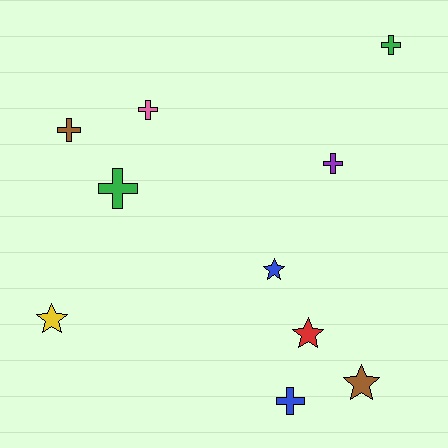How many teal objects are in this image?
There are no teal objects.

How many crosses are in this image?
There are 6 crosses.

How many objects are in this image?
There are 10 objects.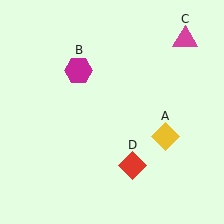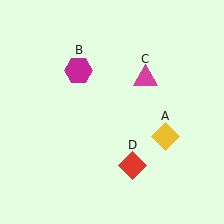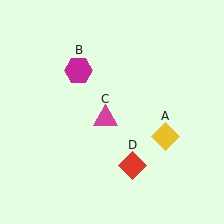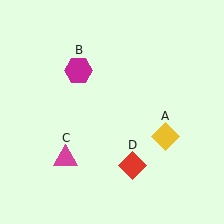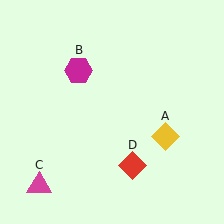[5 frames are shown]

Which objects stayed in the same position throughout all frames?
Yellow diamond (object A) and magenta hexagon (object B) and red diamond (object D) remained stationary.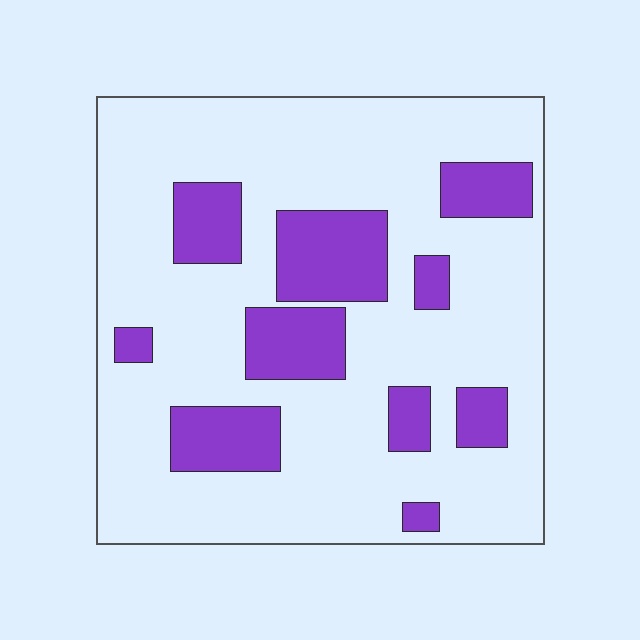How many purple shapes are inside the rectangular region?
10.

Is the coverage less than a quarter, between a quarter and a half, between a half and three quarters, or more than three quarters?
Less than a quarter.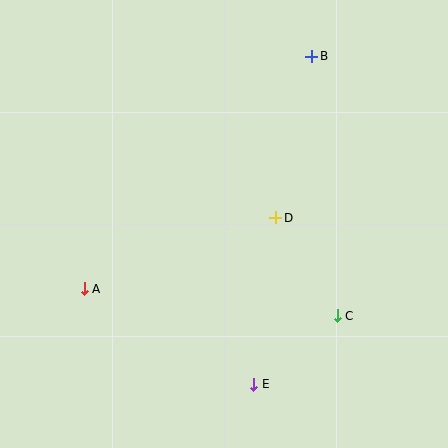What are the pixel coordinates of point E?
Point E is at (254, 384).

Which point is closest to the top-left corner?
Point A is closest to the top-left corner.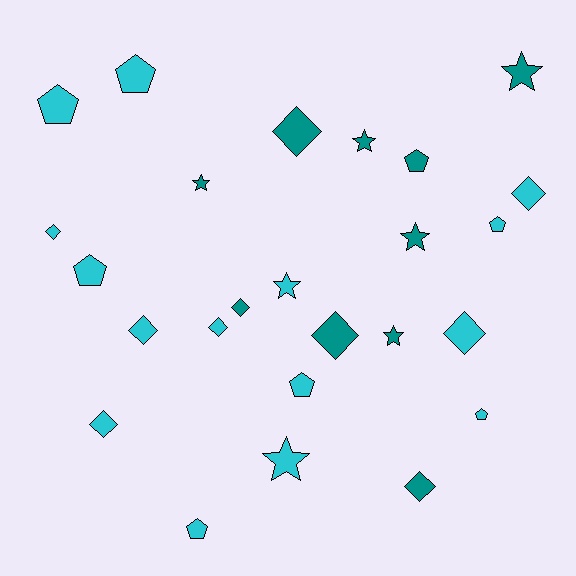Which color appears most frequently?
Cyan, with 15 objects.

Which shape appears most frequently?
Diamond, with 10 objects.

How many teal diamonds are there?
There are 4 teal diamonds.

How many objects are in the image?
There are 25 objects.